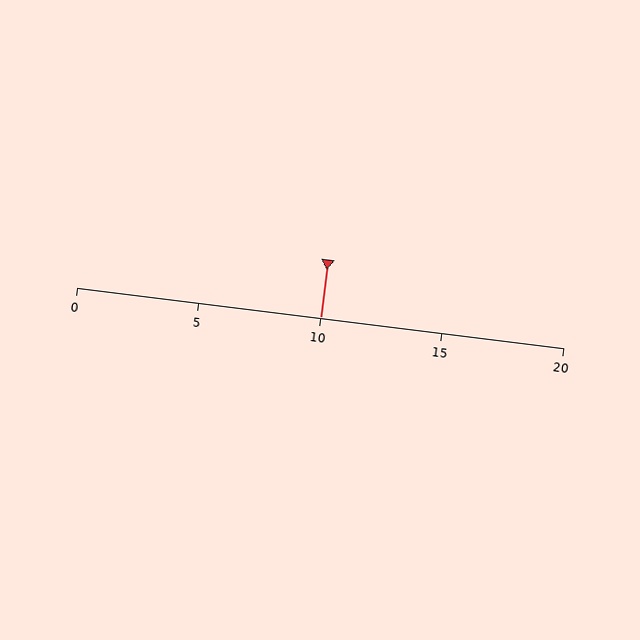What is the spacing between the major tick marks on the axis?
The major ticks are spaced 5 apart.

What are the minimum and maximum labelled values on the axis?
The axis runs from 0 to 20.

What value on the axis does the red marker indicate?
The marker indicates approximately 10.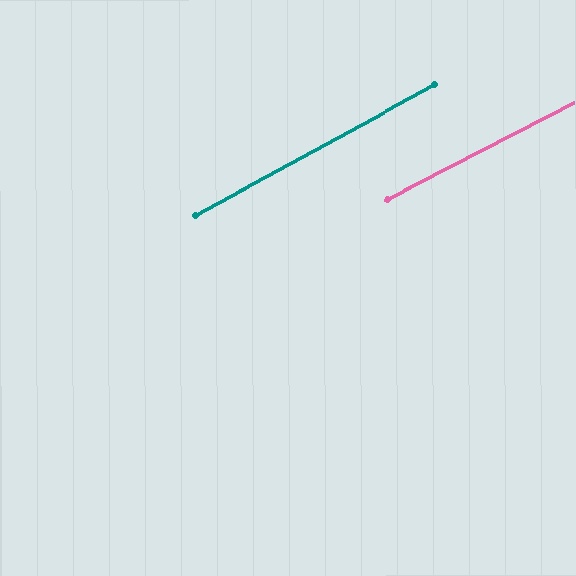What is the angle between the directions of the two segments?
Approximately 1 degree.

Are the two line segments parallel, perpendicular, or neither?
Parallel — their directions differ by only 1.4°.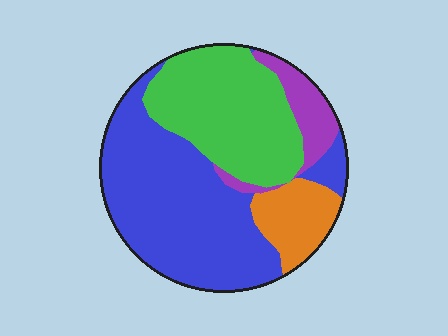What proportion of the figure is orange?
Orange takes up less than a sixth of the figure.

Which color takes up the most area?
Blue, at roughly 50%.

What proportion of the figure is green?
Green takes up about one third (1/3) of the figure.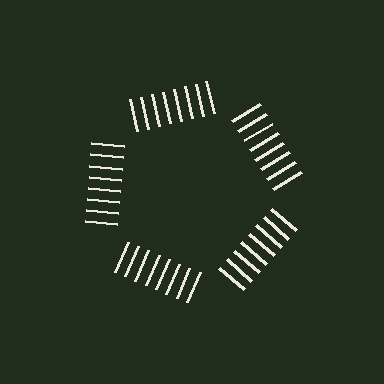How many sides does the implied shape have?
5 sides — the line-ends trace a pentagon.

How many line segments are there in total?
40 — 8 along each of the 5 edges.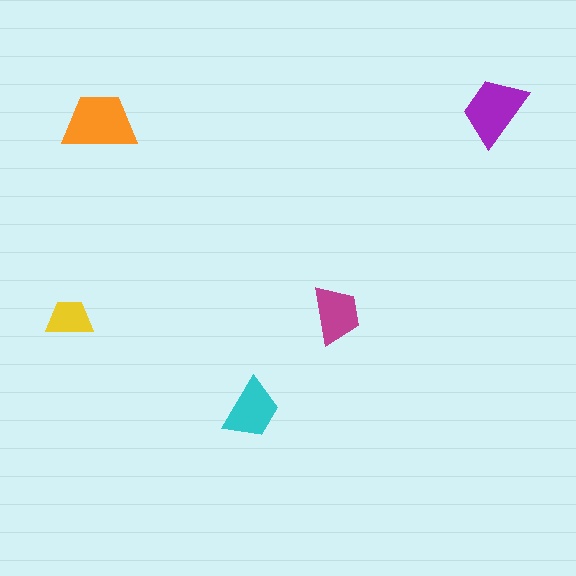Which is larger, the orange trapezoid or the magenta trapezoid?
The orange one.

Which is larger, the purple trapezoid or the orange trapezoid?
The orange one.